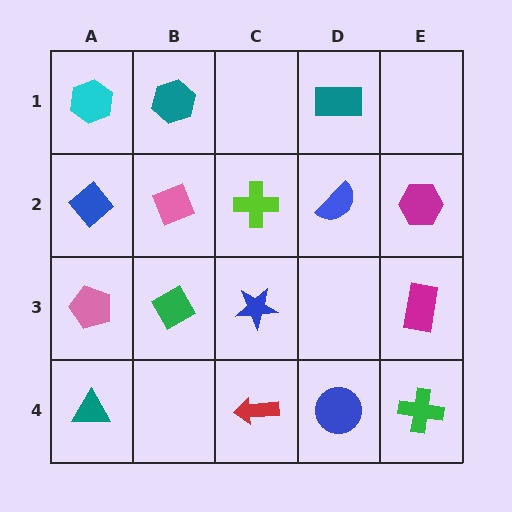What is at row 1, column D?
A teal rectangle.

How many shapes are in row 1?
3 shapes.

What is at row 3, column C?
A blue star.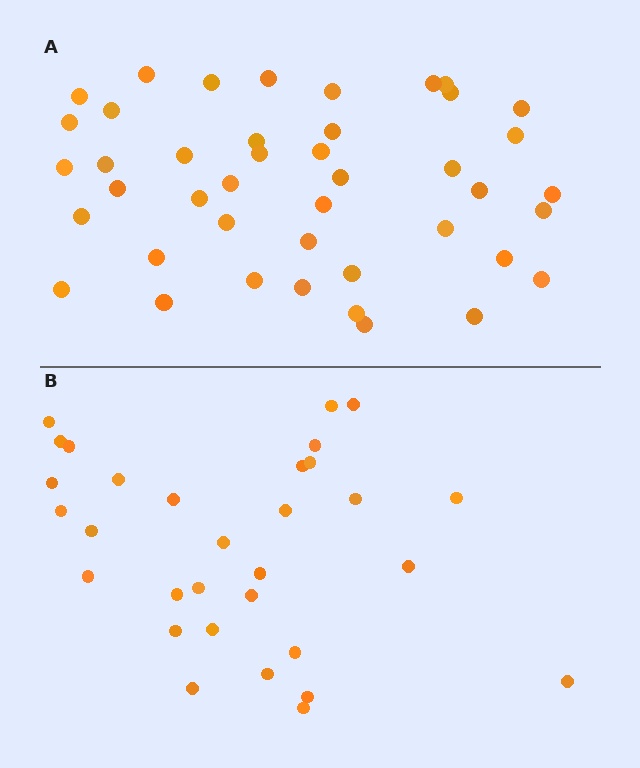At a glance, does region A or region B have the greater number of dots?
Region A (the top region) has more dots.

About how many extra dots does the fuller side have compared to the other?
Region A has roughly 12 or so more dots than region B.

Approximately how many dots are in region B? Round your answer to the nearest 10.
About 30 dots. (The exact count is 31, which rounds to 30.)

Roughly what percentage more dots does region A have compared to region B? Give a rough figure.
About 40% more.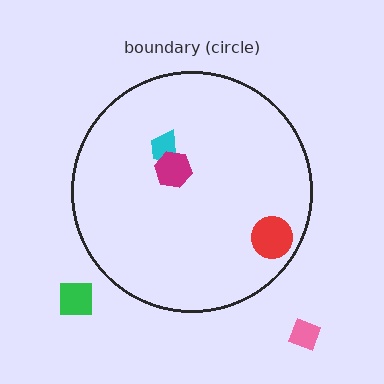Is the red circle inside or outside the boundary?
Inside.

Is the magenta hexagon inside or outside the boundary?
Inside.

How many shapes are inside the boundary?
3 inside, 2 outside.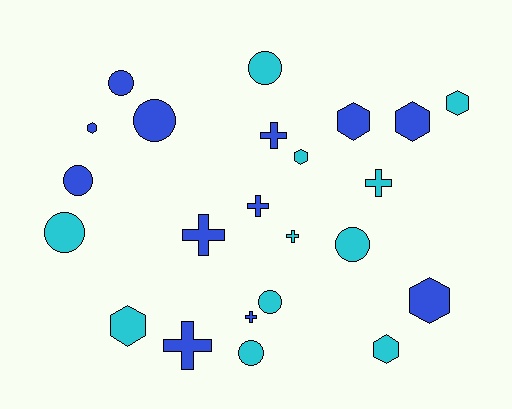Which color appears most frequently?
Blue, with 12 objects.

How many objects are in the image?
There are 23 objects.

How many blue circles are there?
There are 3 blue circles.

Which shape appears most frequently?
Hexagon, with 8 objects.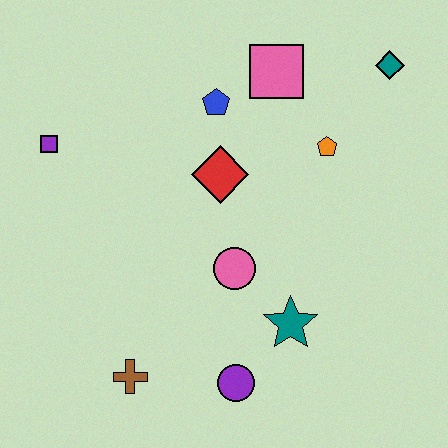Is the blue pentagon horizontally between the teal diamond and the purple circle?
No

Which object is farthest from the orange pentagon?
The brown cross is farthest from the orange pentagon.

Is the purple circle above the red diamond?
No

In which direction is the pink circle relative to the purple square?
The pink circle is to the right of the purple square.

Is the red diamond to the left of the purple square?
No